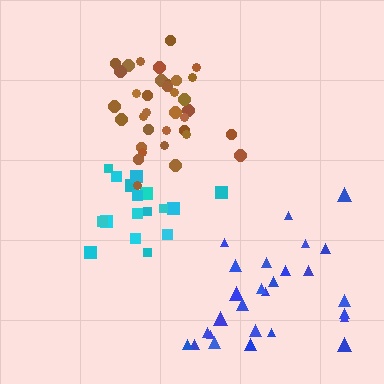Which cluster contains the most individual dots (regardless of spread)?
Brown (35).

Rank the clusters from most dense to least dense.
brown, cyan, blue.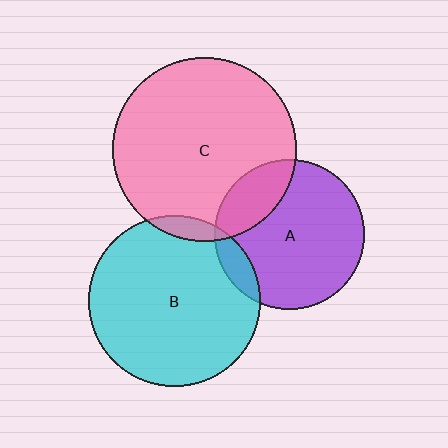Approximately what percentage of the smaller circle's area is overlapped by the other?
Approximately 5%.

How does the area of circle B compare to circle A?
Approximately 1.3 times.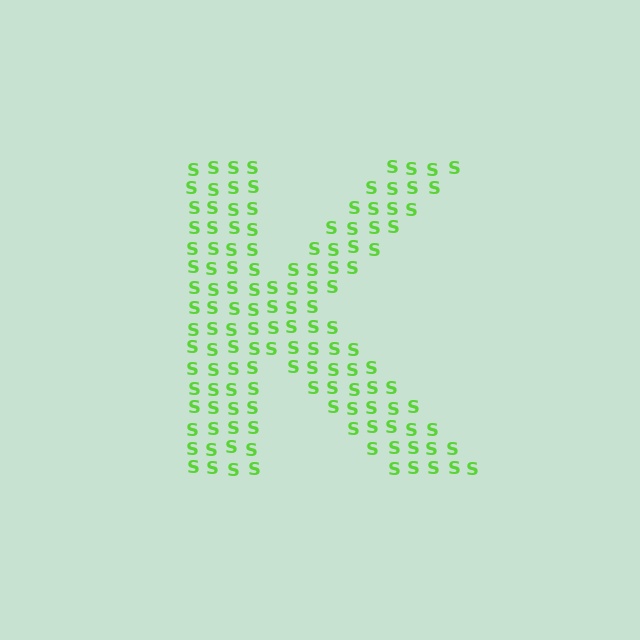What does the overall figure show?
The overall figure shows the letter K.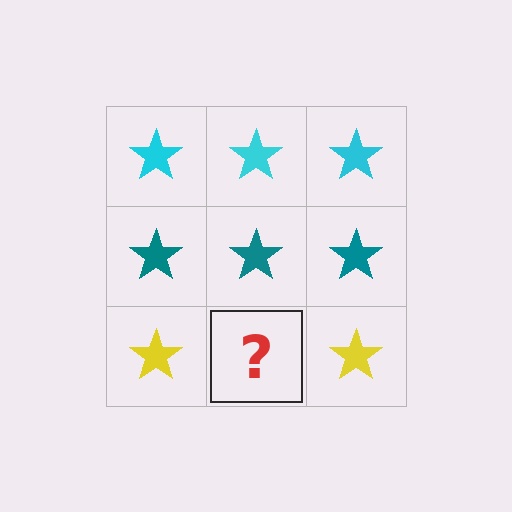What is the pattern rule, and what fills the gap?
The rule is that each row has a consistent color. The gap should be filled with a yellow star.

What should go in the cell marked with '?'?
The missing cell should contain a yellow star.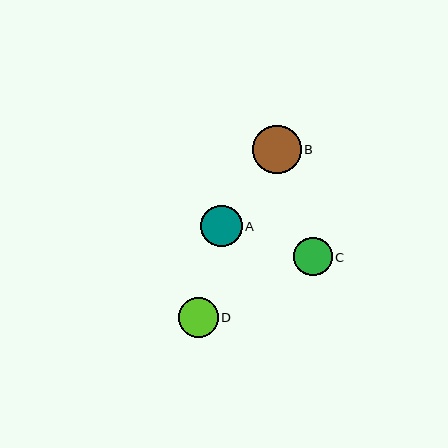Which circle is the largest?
Circle B is the largest with a size of approximately 48 pixels.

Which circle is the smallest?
Circle C is the smallest with a size of approximately 39 pixels.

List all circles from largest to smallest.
From largest to smallest: B, A, D, C.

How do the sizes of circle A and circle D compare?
Circle A and circle D are approximately the same size.